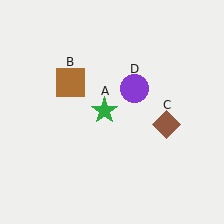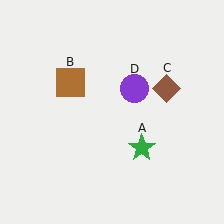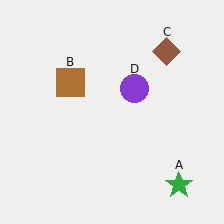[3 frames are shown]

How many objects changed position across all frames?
2 objects changed position: green star (object A), brown diamond (object C).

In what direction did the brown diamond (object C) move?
The brown diamond (object C) moved up.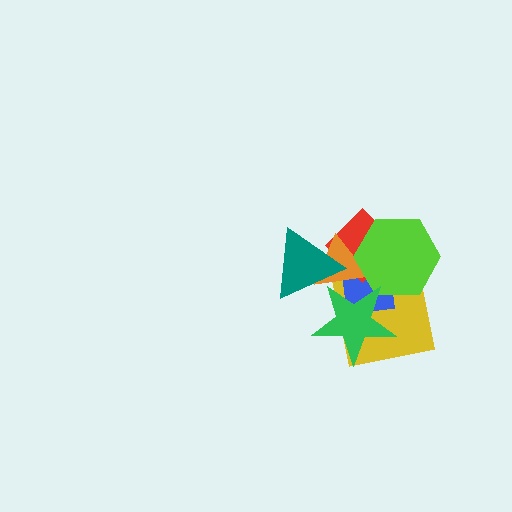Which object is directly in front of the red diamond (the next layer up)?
The orange triangle is directly in front of the red diamond.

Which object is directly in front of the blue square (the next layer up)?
The red diamond is directly in front of the blue square.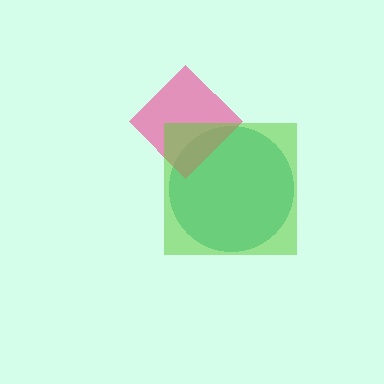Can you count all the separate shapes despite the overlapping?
Yes, there are 3 separate shapes.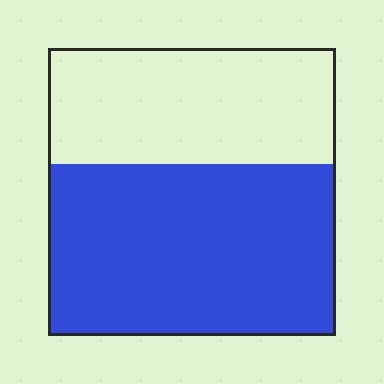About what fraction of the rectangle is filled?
About three fifths (3/5).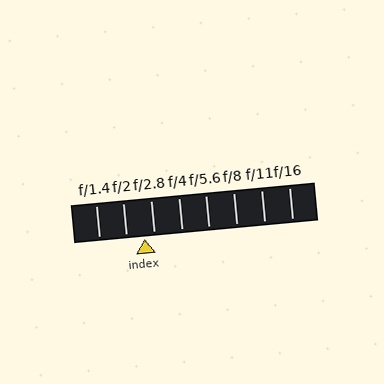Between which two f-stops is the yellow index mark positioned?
The index mark is between f/2 and f/2.8.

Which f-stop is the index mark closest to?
The index mark is closest to f/2.8.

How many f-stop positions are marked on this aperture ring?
There are 8 f-stop positions marked.